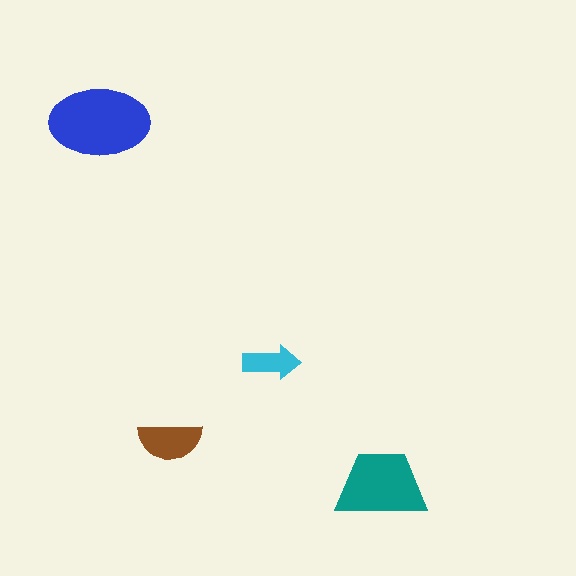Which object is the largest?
The blue ellipse.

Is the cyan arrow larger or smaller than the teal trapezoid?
Smaller.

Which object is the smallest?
The cyan arrow.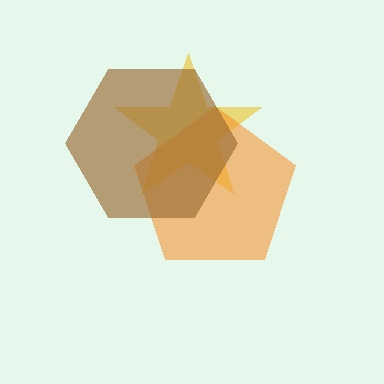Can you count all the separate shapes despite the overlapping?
Yes, there are 3 separate shapes.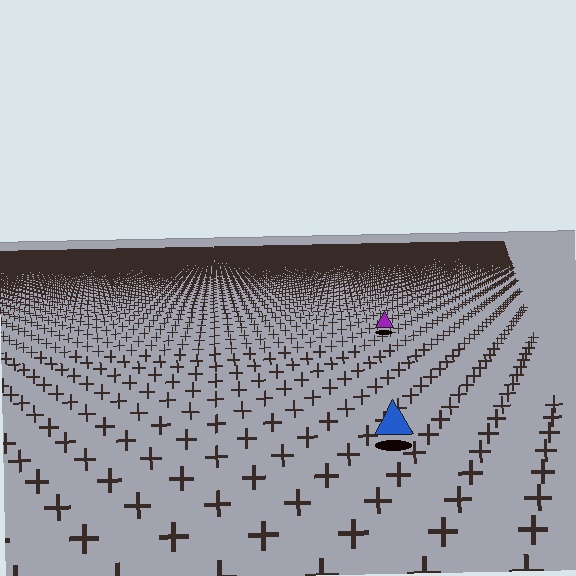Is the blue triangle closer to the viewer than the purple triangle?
Yes. The blue triangle is closer — you can tell from the texture gradient: the ground texture is coarser near it.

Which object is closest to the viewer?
The blue triangle is closest. The texture marks near it are larger and more spread out.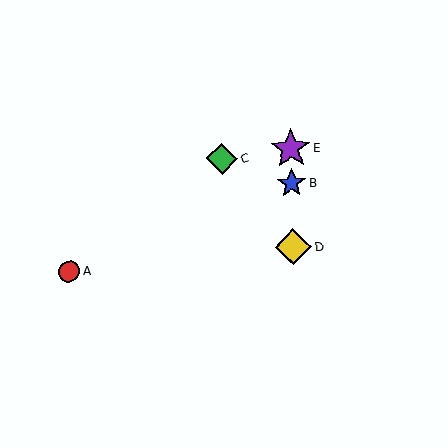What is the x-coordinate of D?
Object D is at x≈293.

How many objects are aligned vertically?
3 objects (B, D, E) are aligned vertically.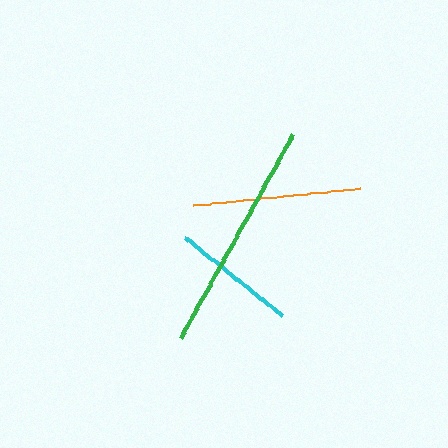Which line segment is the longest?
The green line is the longest at approximately 233 pixels.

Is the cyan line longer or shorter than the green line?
The green line is longer than the cyan line.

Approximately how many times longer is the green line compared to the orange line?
The green line is approximately 1.4 times the length of the orange line.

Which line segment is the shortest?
The cyan line is the shortest at approximately 125 pixels.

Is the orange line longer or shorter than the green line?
The green line is longer than the orange line.